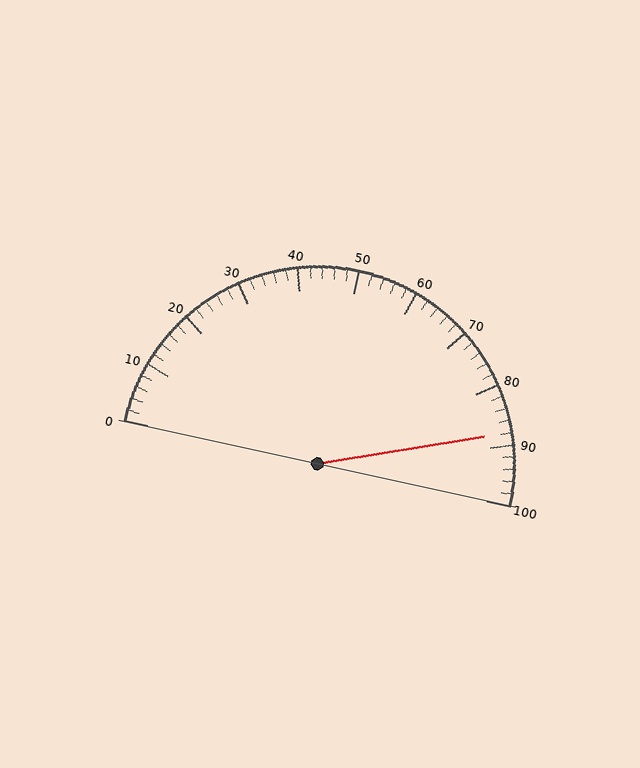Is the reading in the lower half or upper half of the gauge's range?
The reading is in the upper half of the range (0 to 100).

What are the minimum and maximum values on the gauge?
The gauge ranges from 0 to 100.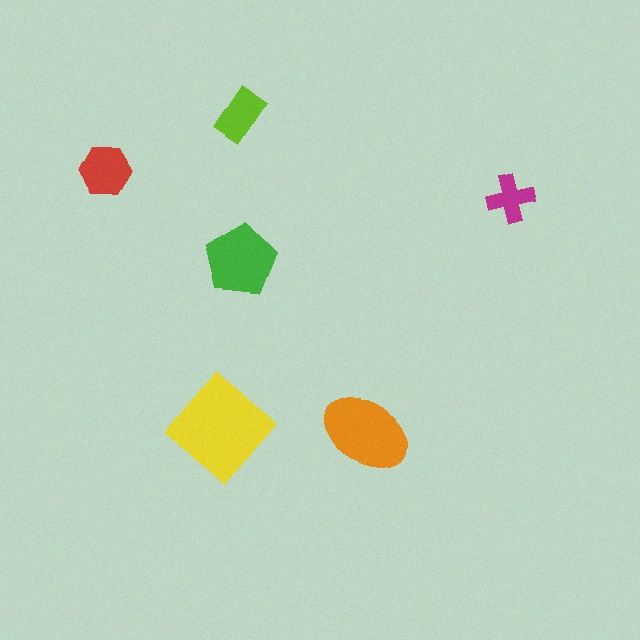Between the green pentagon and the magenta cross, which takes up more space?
The green pentagon.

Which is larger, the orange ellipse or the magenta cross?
The orange ellipse.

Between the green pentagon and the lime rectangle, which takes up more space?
The green pentagon.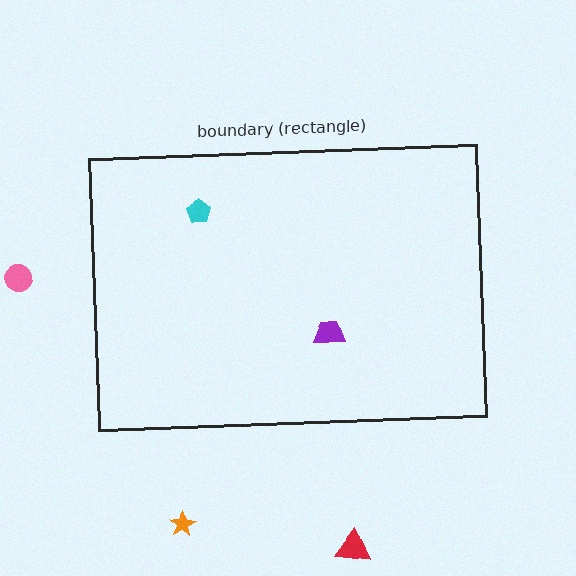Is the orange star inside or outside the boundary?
Outside.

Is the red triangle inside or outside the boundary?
Outside.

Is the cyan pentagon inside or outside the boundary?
Inside.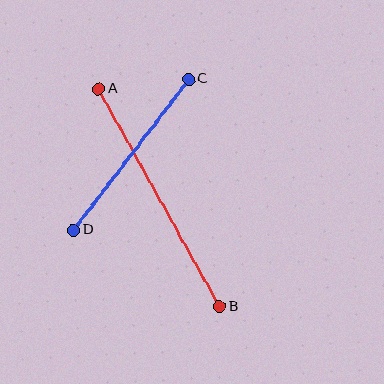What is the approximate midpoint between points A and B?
The midpoint is at approximately (159, 198) pixels.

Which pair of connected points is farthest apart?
Points A and B are farthest apart.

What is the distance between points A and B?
The distance is approximately 249 pixels.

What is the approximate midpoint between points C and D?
The midpoint is at approximately (131, 155) pixels.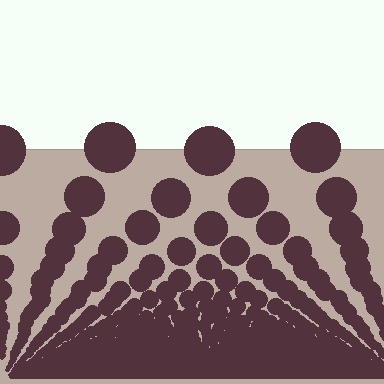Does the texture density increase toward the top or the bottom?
Density increases toward the bottom.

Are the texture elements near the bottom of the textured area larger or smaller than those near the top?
Smaller. The gradient is inverted — elements near the bottom are smaller and denser.